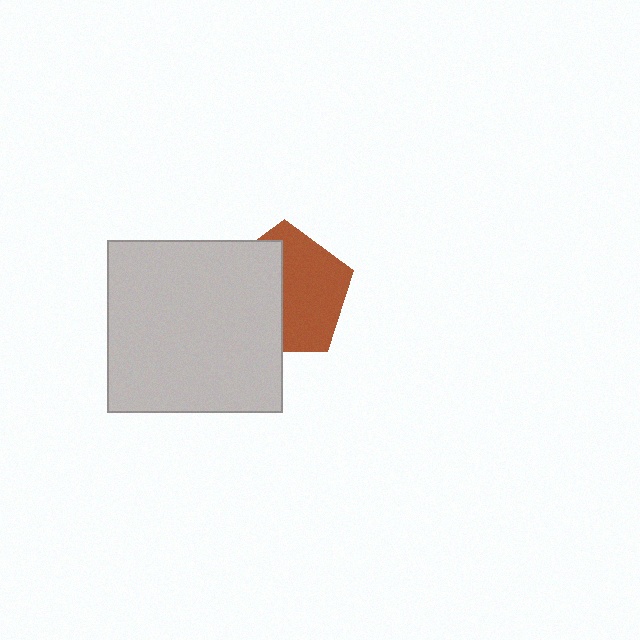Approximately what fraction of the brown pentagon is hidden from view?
Roughly 47% of the brown pentagon is hidden behind the light gray rectangle.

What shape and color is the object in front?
The object in front is a light gray rectangle.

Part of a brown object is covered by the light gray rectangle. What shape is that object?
It is a pentagon.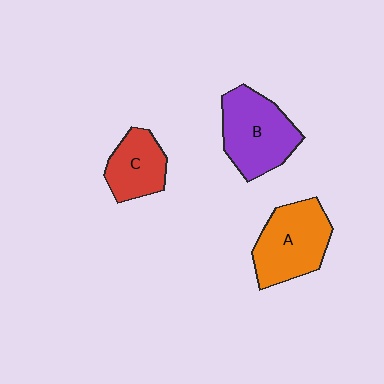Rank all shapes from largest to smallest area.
From largest to smallest: B (purple), A (orange), C (red).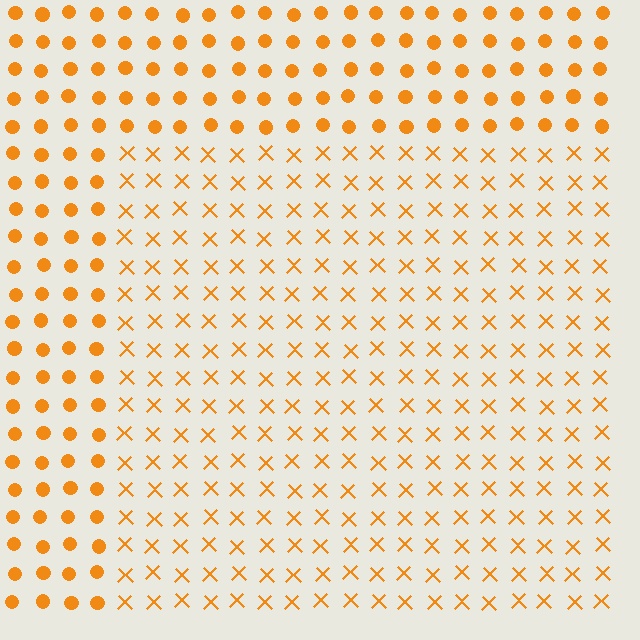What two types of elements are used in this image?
The image uses X marks inside the rectangle region and circles outside it.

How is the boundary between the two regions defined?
The boundary is defined by a change in element shape: X marks inside vs. circles outside. All elements share the same color and spacing.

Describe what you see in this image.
The image is filled with small orange elements arranged in a uniform grid. A rectangle-shaped region contains X marks, while the surrounding area contains circles. The boundary is defined purely by the change in element shape.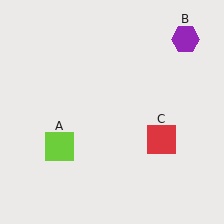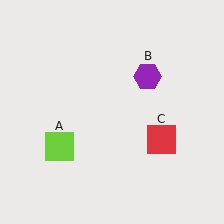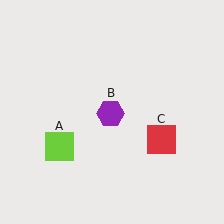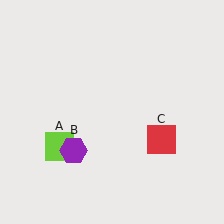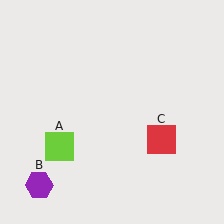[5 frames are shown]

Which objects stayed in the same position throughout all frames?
Lime square (object A) and red square (object C) remained stationary.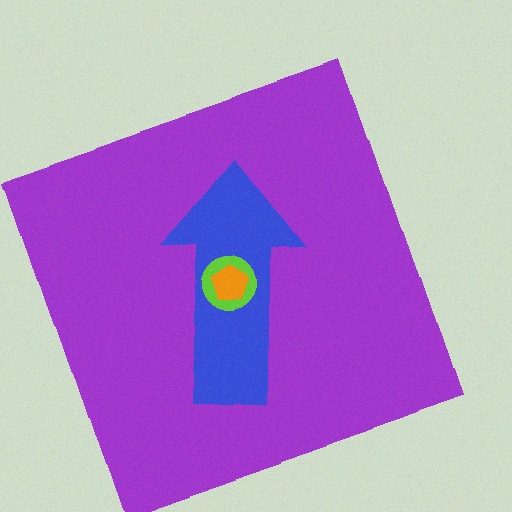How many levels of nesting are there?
4.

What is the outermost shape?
The purple square.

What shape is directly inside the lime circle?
The orange pentagon.